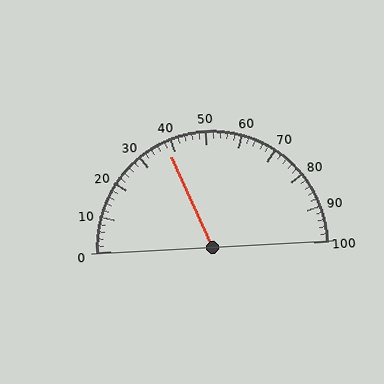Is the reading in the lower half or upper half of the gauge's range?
The reading is in the lower half of the range (0 to 100).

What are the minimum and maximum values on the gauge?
The gauge ranges from 0 to 100.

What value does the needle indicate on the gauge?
The needle indicates approximately 38.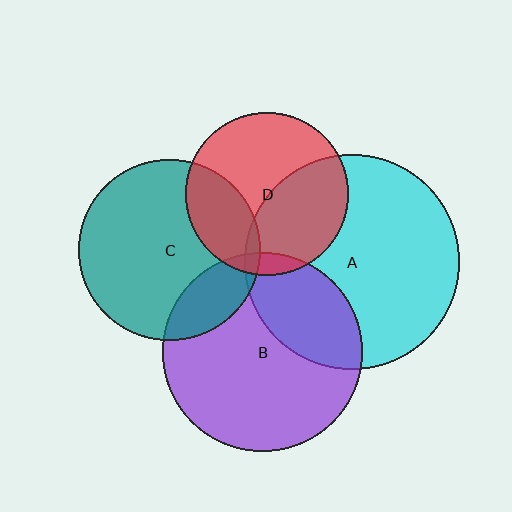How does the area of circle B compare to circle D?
Approximately 1.5 times.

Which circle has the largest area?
Circle A (cyan).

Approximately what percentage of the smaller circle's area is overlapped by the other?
Approximately 5%.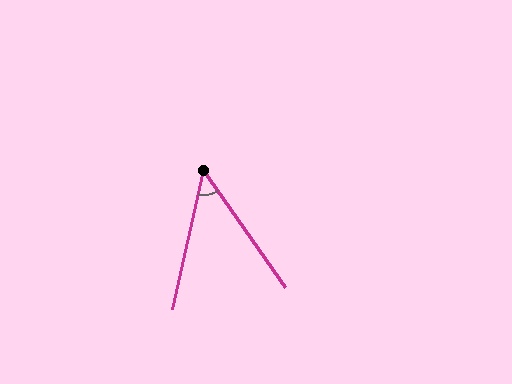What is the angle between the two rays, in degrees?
Approximately 48 degrees.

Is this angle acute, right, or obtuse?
It is acute.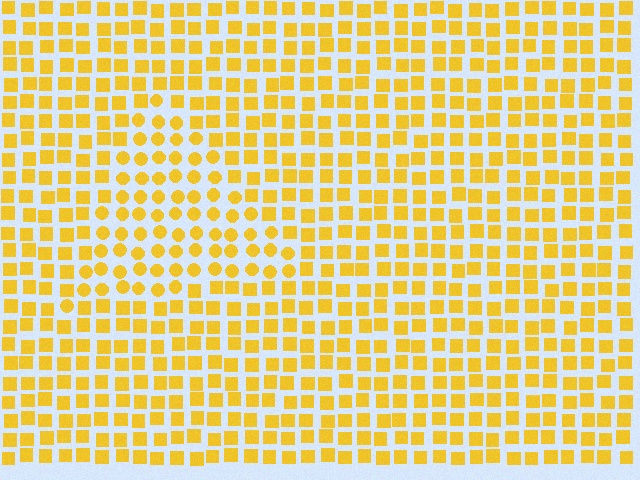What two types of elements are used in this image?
The image uses circles inside the triangle region and squares outside it.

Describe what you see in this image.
The image is filled with small yellow elements arranged in a uniform grid. A triangle-shaped region contains circles, while the surrounding area contains squares. The boundary is defined purely by the change in element shape.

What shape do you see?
I see a triangle.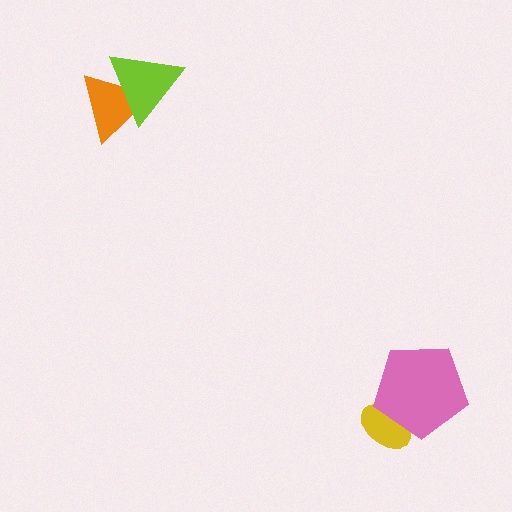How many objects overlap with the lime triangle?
1 object overlaps with the lime triangle.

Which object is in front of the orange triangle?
The lime triangle is in front of the orange triangle.